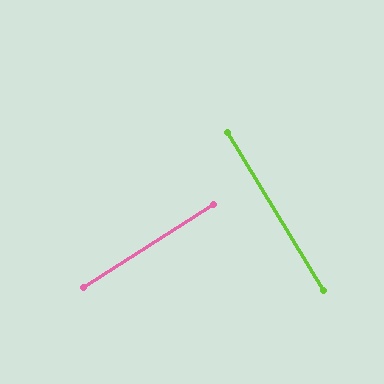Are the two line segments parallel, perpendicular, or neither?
Perpendicular — they meet at approximately 89°.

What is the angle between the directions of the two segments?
Approximately 89 degrees.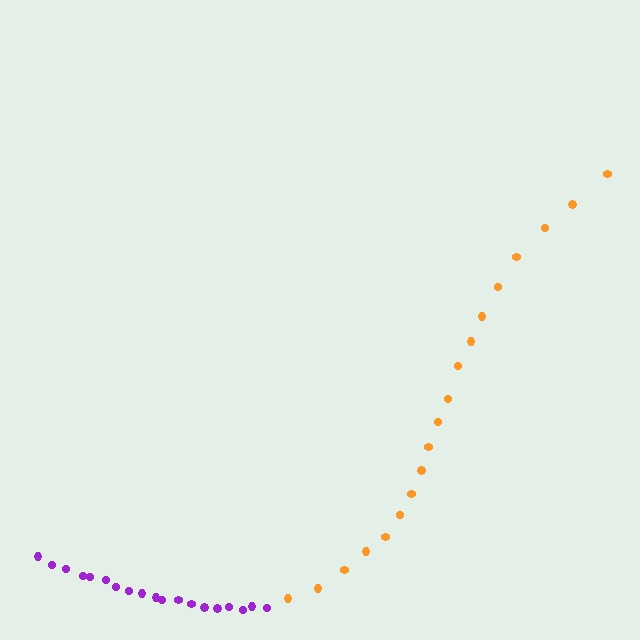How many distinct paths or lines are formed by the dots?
There are 2 distinct paths.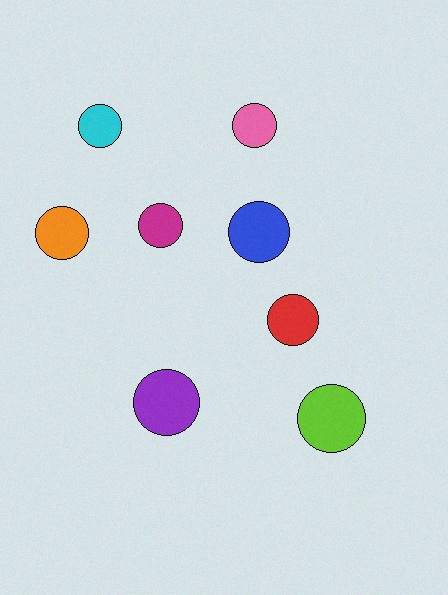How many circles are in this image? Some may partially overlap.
There are 8 circles.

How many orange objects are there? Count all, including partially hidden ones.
There is 1 orange object.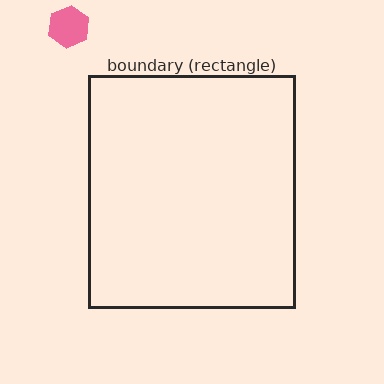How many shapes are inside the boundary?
0 inside, 1 outside.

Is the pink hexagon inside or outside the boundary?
Outside.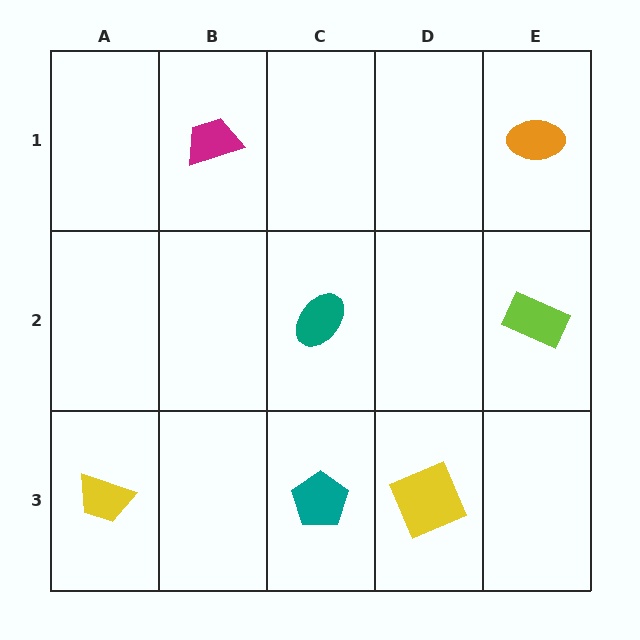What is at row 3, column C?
A teal pentagon.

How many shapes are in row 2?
2 shapes.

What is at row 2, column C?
A teal ellipse.